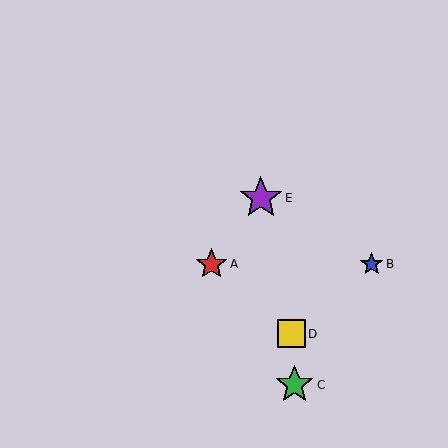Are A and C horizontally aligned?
No, A is at y≈264 and C is at y≈385.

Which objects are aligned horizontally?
Objects A, B are aligned horizontally.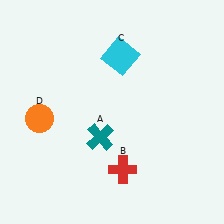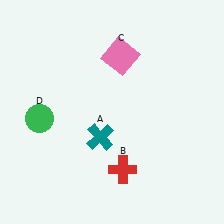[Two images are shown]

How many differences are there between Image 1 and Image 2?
There are 2 differences between the two images.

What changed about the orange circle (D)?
In Image 1, D is orange. In Image 2, it changed to green.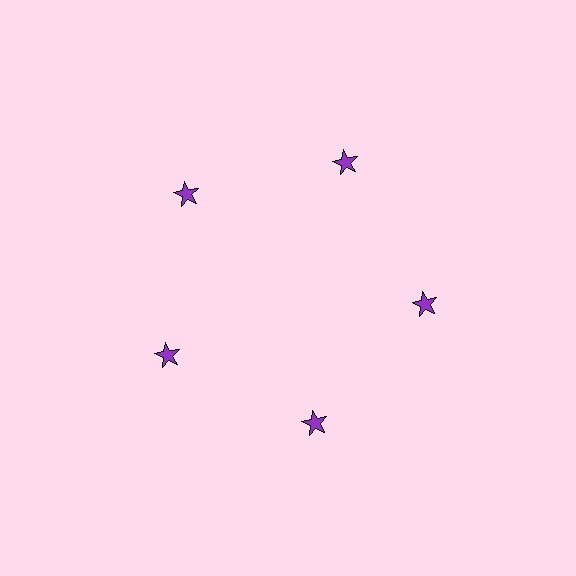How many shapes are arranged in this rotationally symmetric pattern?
There are 5 shapes, arranged in 5 groups of 1.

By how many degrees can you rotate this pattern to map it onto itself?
The pattern maps onto itself every 72 degrees of rotation.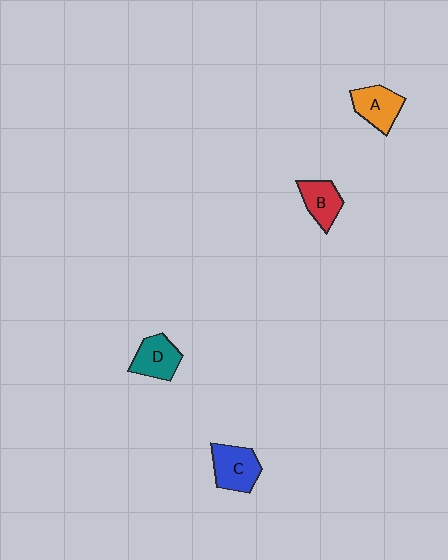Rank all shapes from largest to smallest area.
From largest to smallest: C (blue), D (teal), A (orange), B (red).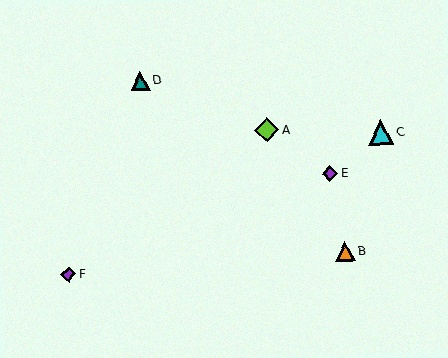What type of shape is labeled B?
Shape B is an orange triangle.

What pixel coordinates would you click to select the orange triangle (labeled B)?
Click at (345, 251) to select the orange triangle B.